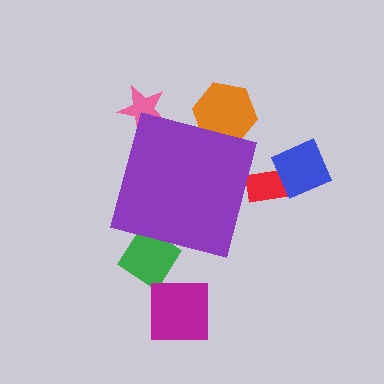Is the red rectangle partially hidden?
Yes, the red rectangle is partially hidden behind the purple square.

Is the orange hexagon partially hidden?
Yes, the orange hexagon is partially hidden behind the purple square.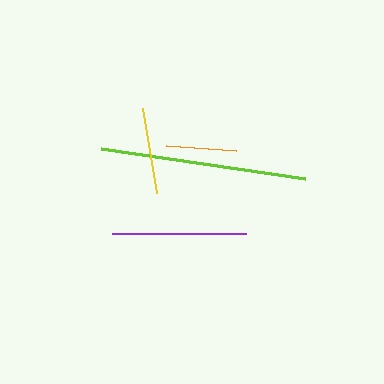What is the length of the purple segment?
The purple segment is approximately 133 pixels long.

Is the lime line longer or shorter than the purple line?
The lime line is longer than the purple line.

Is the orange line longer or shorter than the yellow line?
The yellow line is longer than the orange line.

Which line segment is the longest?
The lime line is the longest at approximately 206 pixels.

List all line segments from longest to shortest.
From longest to shortest: lime, purple, yellow, orange.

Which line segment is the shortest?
The orange line is the shortest at approximately 70 pixels.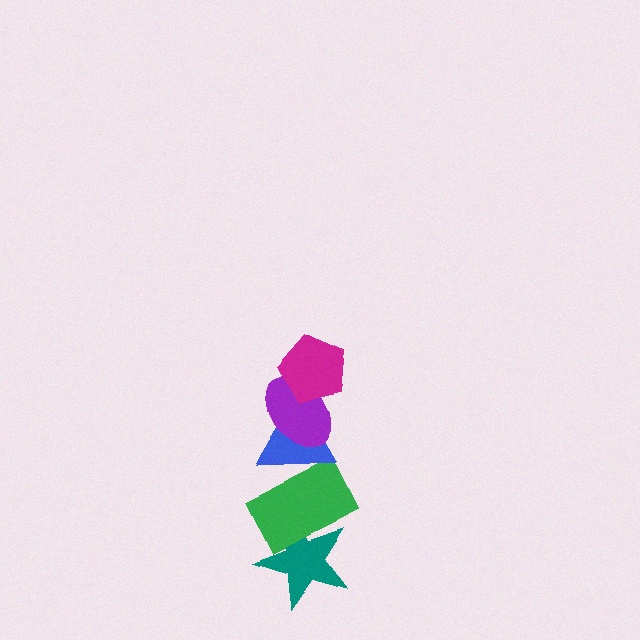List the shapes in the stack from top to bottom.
From top to bottom: the magenta pentagon, the purple ellipse, the blue triangle, the green rectangle, the teal star.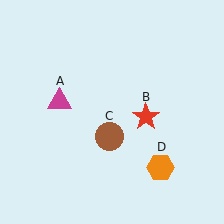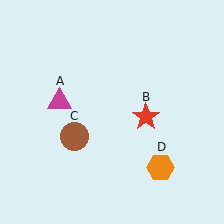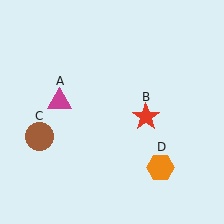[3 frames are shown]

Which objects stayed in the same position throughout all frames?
Magenta triangle (object A) and red star (object B) and orange hexagon (object D) remained stationary.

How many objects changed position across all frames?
1 object changed position: brown circle (object C).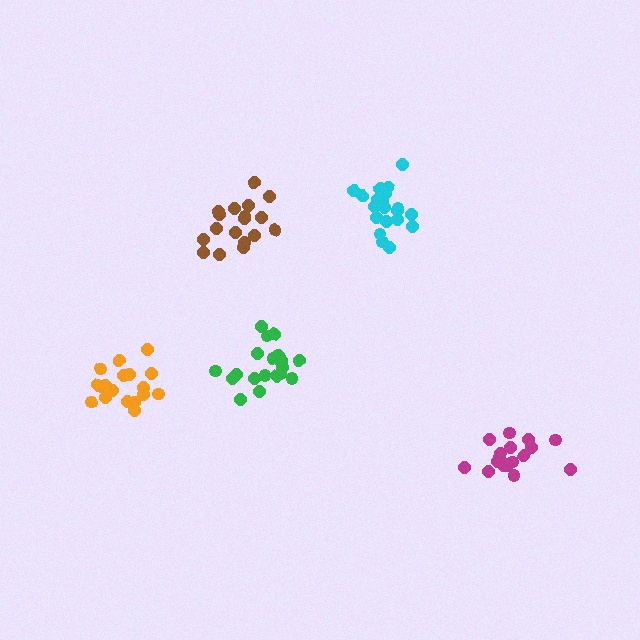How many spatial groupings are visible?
There are 5 spatial groupings.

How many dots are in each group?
Group 1: 18 dots, Group 2: 18 dots, Group 3: 20 dots, Group 4: 20 dots, Group 5: 18 dots (94 total).